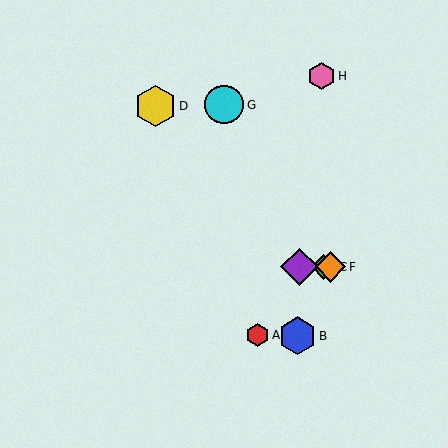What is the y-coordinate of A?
Object A is at y≈335.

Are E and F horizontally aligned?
Yes, both are at y≈267.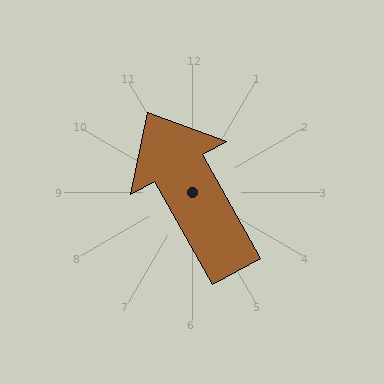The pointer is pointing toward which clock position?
Roughly 11 o'clock.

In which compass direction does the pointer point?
Northwest.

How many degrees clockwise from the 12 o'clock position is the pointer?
Approximately 331 degrees.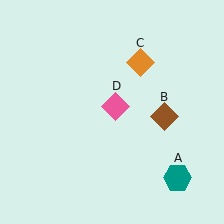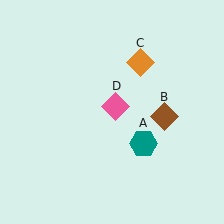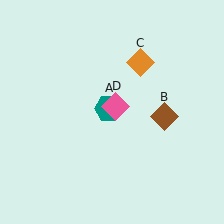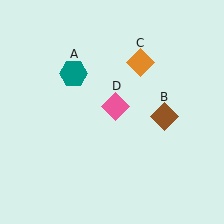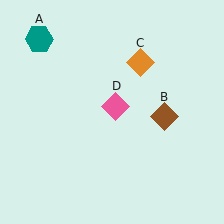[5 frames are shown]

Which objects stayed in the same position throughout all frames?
Brown diamond (object B) and orange diamond (object C) and pink diamond (object D) remained stationary.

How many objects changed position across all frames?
1 object changed position: teal hexagon (object A).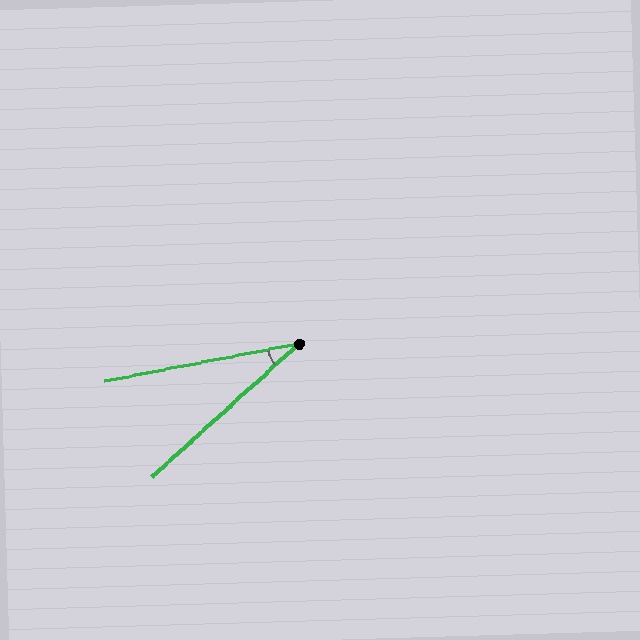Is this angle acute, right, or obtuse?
It is acute.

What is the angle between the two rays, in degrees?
Approximately 31 degrees.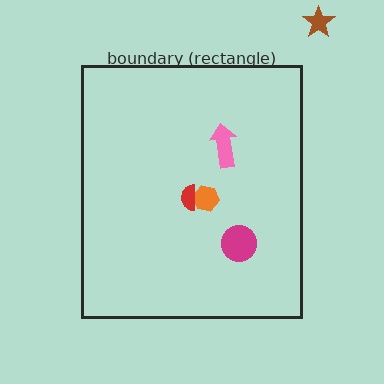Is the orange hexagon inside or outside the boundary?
Inside.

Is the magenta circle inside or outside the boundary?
Inside.